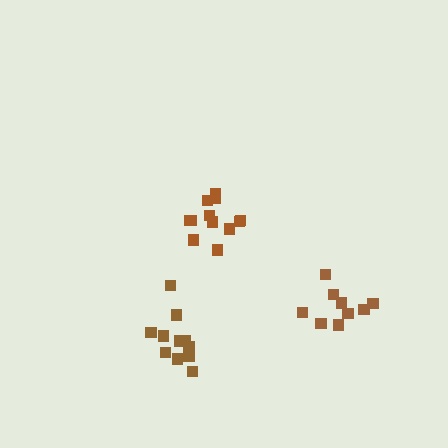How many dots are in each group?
Group 1: 12 dots, Group 2: 11 dots, Group 3: 9 dots (32 total).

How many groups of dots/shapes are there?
There are 3 groups.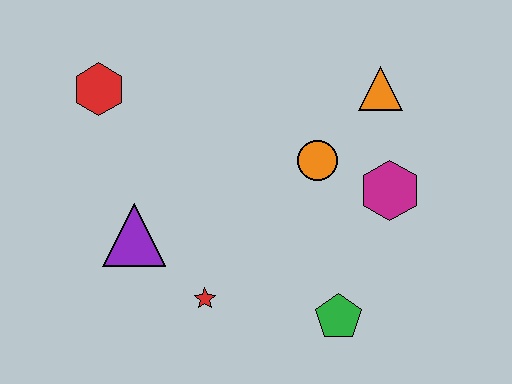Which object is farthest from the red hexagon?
The green pentagon is farthest from the red hexagon.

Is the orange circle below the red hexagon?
Yes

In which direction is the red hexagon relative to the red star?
The red hexagon is above the red star.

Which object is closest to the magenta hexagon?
The orange circle is closest to the magenta hexagon.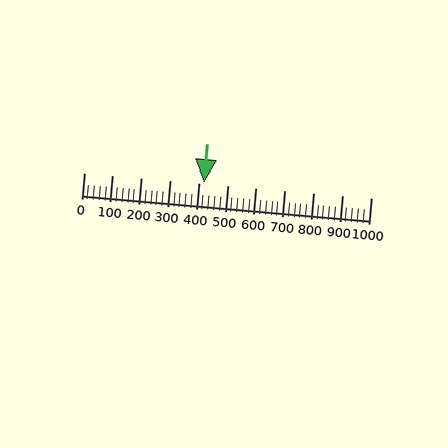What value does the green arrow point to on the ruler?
The green arrow points to approximately 420.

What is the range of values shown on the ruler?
The ruler shows values from 0 to 1000.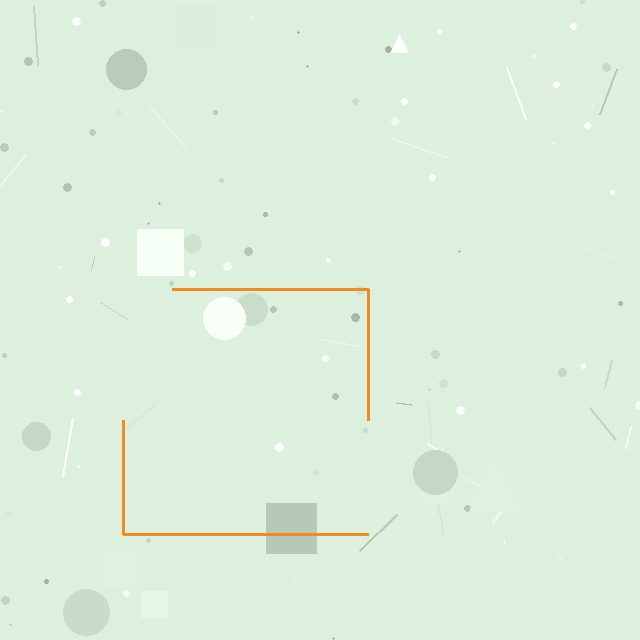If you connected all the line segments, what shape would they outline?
They would outline a square.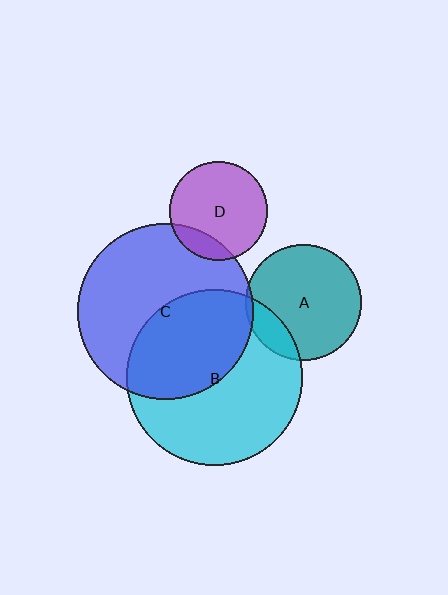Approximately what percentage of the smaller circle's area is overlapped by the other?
Approximately 15%.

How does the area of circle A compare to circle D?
Approximately 1.4 times.